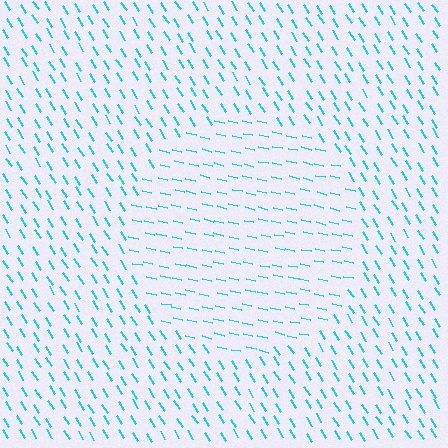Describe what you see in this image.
The image is filled with small cyan line segments. A circle region in the image has lines oriented differently from the surrounding lines, creating a visible texture boundary.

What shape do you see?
I see a circle.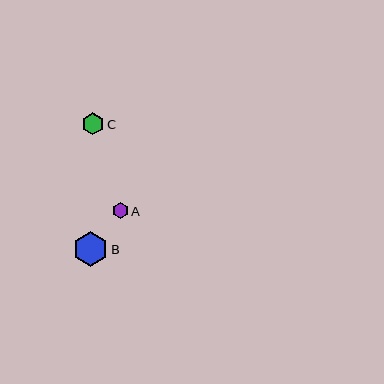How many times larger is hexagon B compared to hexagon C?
Hexagon B is approximately 1.6 times the size of hexagon C.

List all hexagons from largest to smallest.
From largest to smallest: B, C, A.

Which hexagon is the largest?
Hexagon B is the largest with a size of approximately 35 pixels.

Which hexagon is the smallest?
Hexagon A is the smallest with a size of approximately 16 pixels.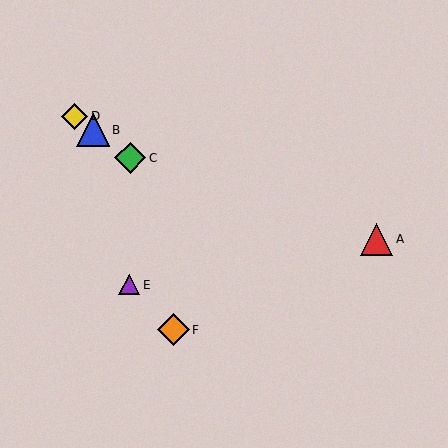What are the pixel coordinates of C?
Object C is at (130, 158).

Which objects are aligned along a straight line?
Objects B, C, D are aligned along a straight line.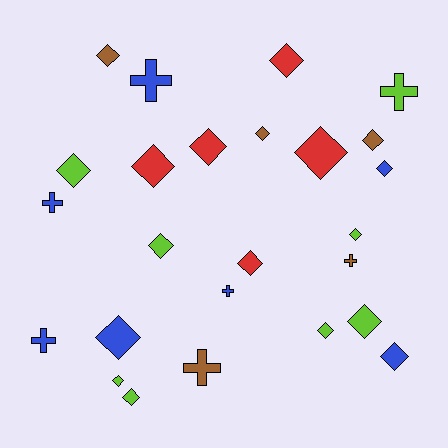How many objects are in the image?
There are 25 objects.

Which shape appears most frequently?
Diamond, with 18 objects.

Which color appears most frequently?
Lime, with 8 objects.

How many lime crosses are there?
There is 1 lime cross.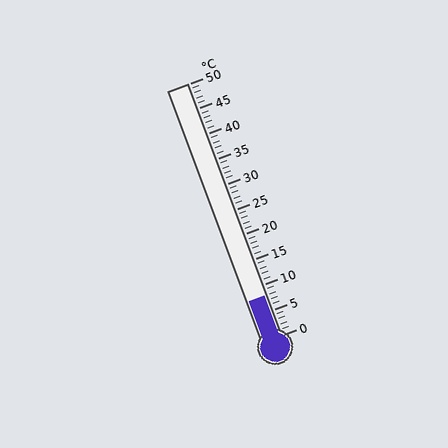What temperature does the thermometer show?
The thermometer shows approximately 8°C.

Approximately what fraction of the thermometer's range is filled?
The thermometer is filled to approximately 15% of its range.